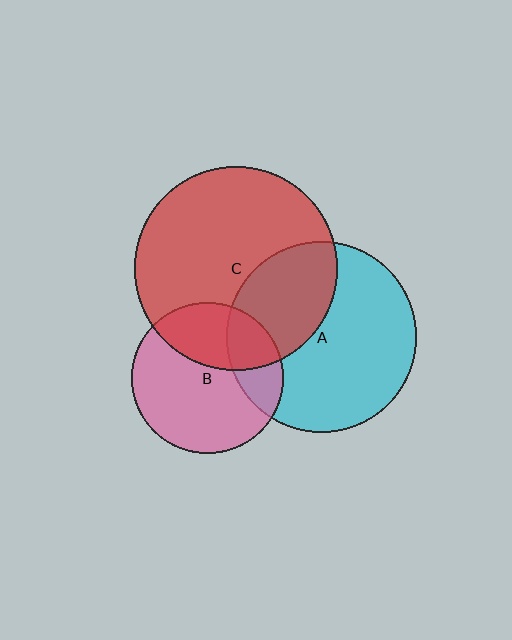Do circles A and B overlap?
Yes.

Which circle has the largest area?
Circle C (red).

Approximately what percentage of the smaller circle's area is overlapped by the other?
Approximately 25%.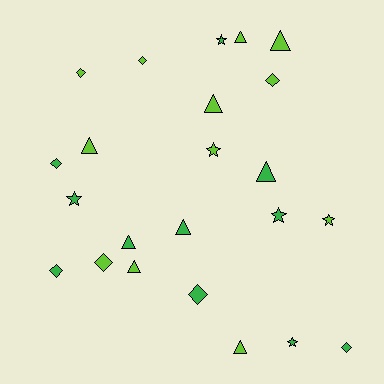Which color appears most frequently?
Lime, with 12 objects.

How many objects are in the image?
There are 23 objects.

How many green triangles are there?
There are 3 green triangles.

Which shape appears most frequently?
Triangle, with 9 objects.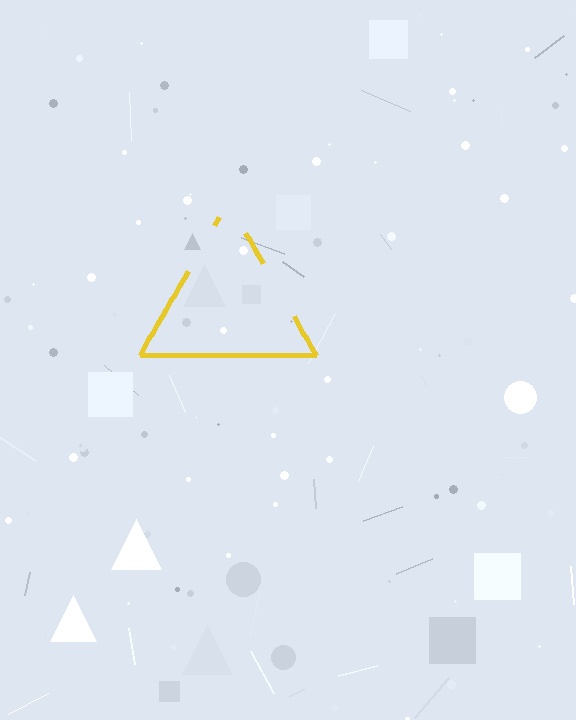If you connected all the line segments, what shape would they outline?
They would outline a triangle.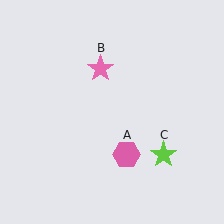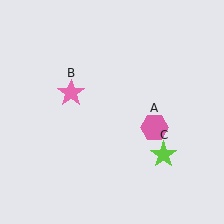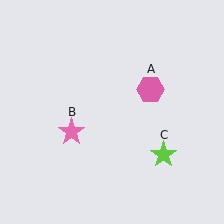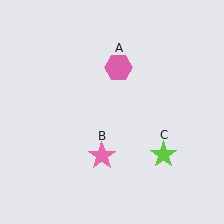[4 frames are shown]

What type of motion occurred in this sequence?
The pink hexagon (object A), pink star (object B) rotated counterclockwise around the center of the scene.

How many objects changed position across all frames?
2 objects changed position: pink hexagon (object A), pink star (object B).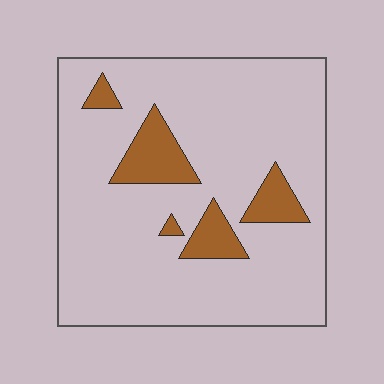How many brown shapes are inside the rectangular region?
5.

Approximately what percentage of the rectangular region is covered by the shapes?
Approximately 15%.